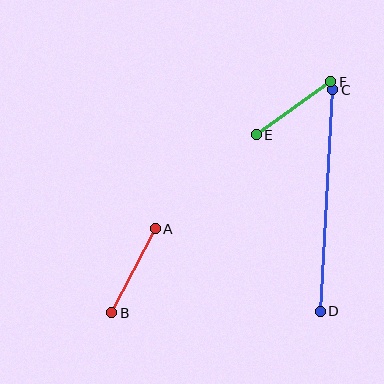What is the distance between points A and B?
The distance is approximately 95 pixels.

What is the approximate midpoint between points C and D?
The midpoint is at approximately (327, 201) pixels.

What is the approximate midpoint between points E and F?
The midpoint is at approximately (294, 108) pixels.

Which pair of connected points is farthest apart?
Points C and D are farthest apart.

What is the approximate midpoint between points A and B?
The midpoint is at approximately (133, 271) pixels.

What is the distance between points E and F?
The distance is approximately 91 pixels.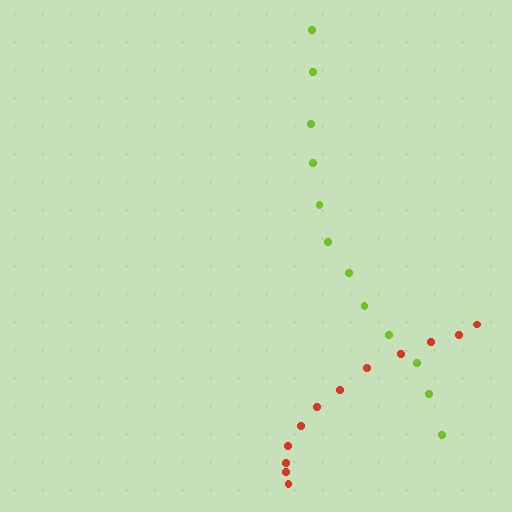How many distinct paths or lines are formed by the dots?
There are 2 distinct paths.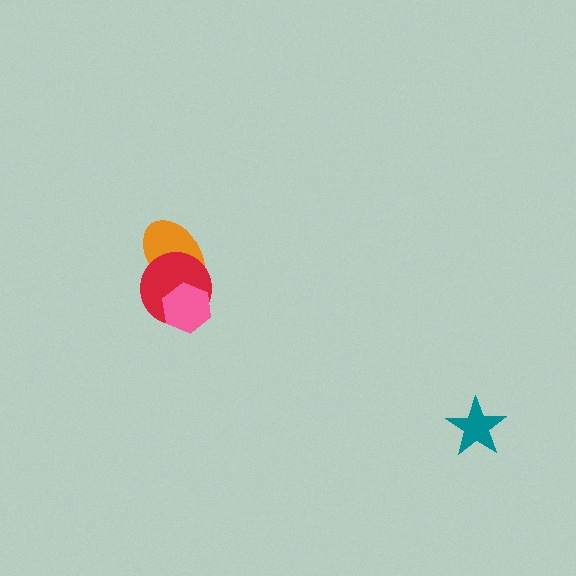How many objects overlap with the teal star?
0 objects overlap with the teal star.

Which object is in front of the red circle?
The pink hexagon is in front of the red circle.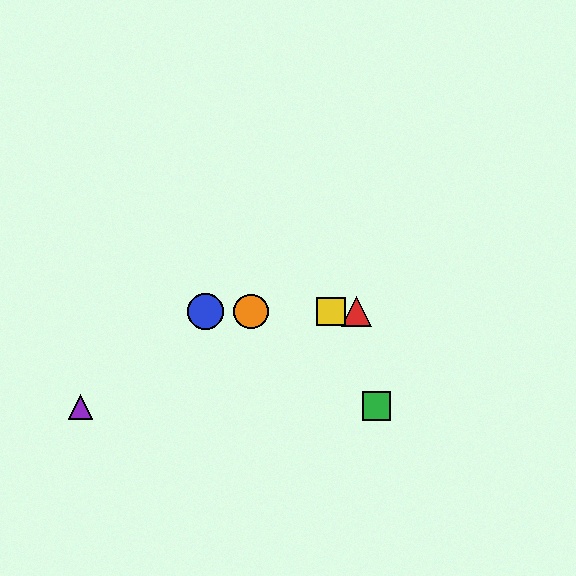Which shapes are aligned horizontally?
The red triangle, the blue circle, the yellow square, the orange circle are aligned horizontally.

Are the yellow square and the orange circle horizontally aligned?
Yes, both are at y≈311.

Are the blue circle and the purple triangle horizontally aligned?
No, the blue circle is at y≈311 and the purple triangle is at y≈407.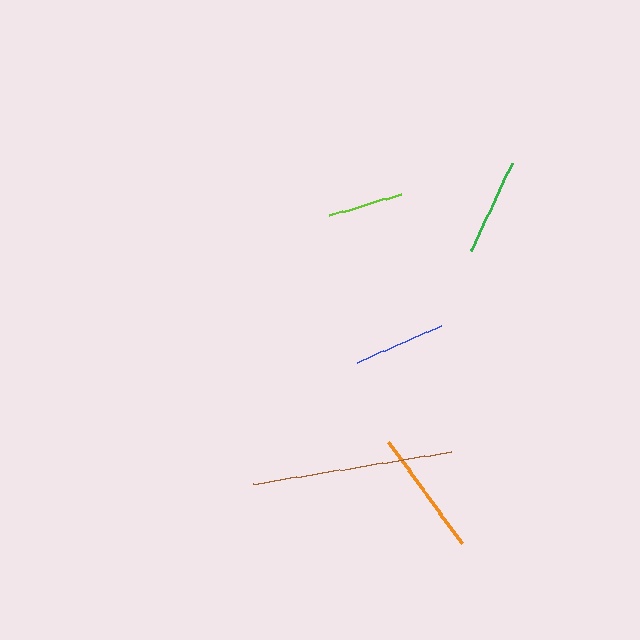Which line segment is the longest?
The brown line is the longest at approximately 201 pixels.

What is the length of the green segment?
The green segment is approximately 97 pixels long.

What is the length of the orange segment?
The orange segment is approximately 126 pixels long.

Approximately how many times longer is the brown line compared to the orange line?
The brown line is approximately 1.6 times the length of the orange line.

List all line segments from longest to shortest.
From longest to shortest: brown, orange, green, blue, lime.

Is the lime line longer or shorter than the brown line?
The brown line is longer than the lime line.